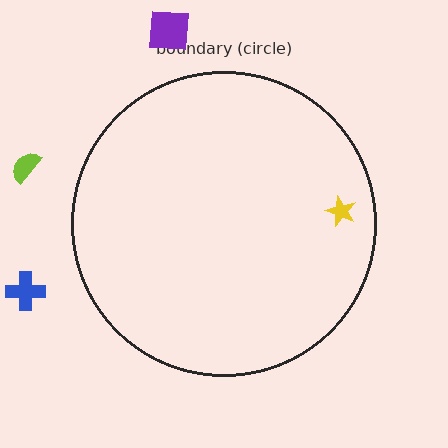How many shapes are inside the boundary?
1 inside, 3 outside.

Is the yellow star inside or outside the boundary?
Inside.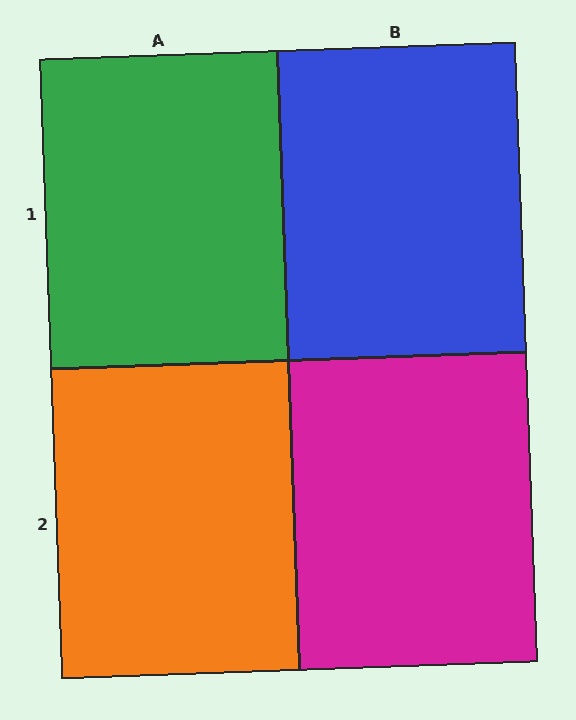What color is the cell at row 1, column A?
Green.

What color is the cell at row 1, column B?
Blue.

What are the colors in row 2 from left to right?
Orange, magenta.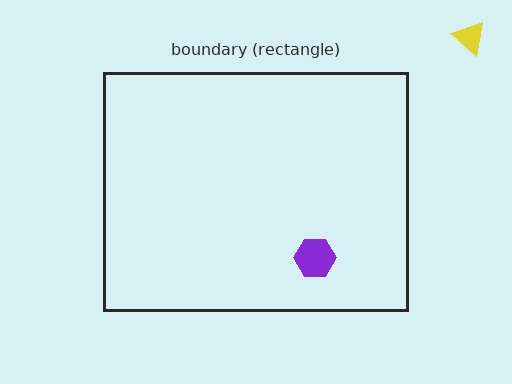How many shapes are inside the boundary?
1 inside, 1 outside.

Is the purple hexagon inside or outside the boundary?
Inside.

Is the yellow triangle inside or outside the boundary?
Outside.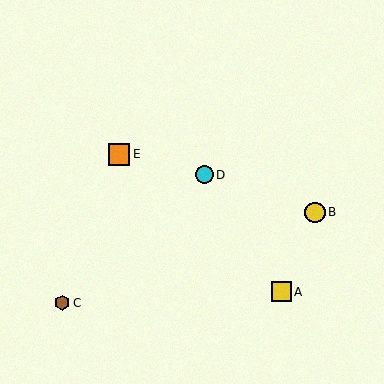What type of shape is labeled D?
Shape D is a cyan circle.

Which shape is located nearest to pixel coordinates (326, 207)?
The yellow circle (labeled B) at (315, 212) is nearest to that location.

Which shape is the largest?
The orange square (labeled E) is the largest.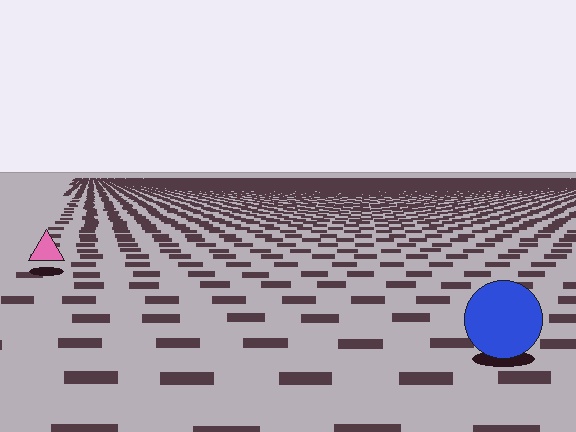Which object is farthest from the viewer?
The pink triangle is farthest from the viewer. It appears smaller and the ground texture around it is denser.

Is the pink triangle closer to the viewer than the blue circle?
No. The blue circle is closer — you can tell from the texture gradient: the ground texture is coarser near it.